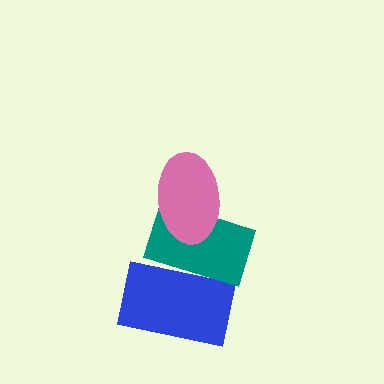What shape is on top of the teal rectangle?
The pink ellipse is on top of the teal rectangle.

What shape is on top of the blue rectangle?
The teal rectangle is on top of the blue rectangle.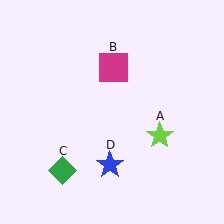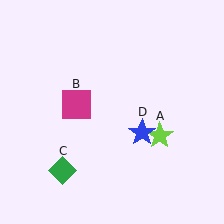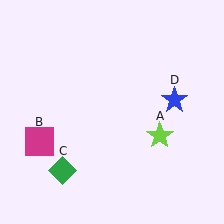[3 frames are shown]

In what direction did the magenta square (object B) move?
The magenta square (object B) moved down and to the left.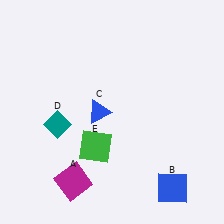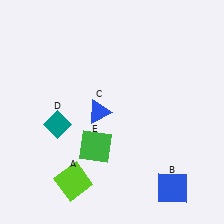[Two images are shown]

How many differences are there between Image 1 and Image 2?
There is 1 difference between the two images.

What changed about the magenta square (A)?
In Image 1, A is magenta. In Image 2, it changed to lime.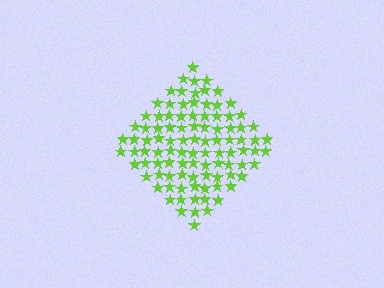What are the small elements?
The small elements are stars.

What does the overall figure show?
The overall figure shows a diamond.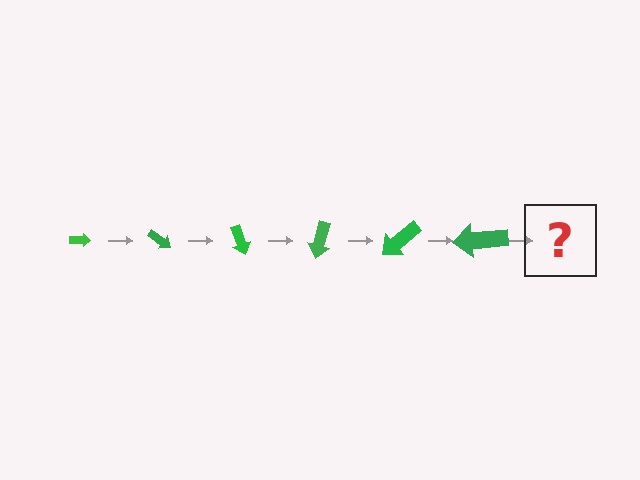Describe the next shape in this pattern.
It should be an arrow, larger than the previous one and rotated 210 degrees from the start.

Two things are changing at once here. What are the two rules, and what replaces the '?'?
The two rules are that the arrow grows larger each step and it rotates 35 degrees each step. The '?' should be an arrow, larger than the previous one and rotated 210 degrees from the start.